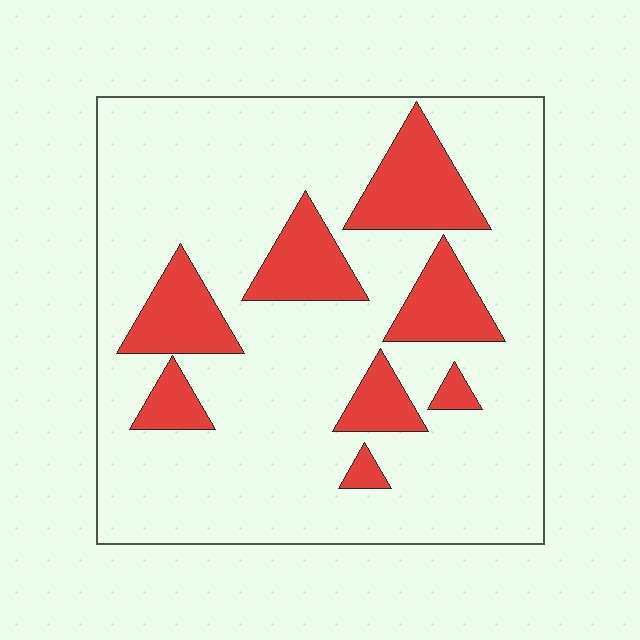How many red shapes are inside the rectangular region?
8.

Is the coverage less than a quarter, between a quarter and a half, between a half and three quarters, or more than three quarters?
Less than a quarter.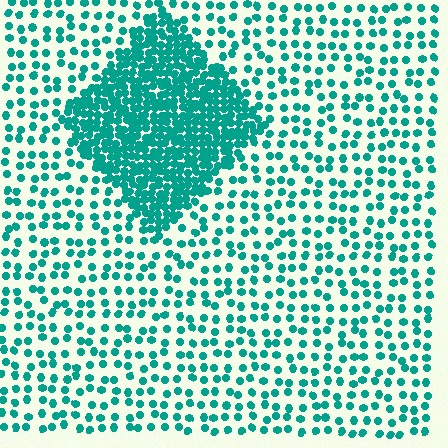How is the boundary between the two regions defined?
The boundary is defined by a change in element density (approximately 3.1x ratio). All elements are the same color, size, and shape.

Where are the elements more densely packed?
The elements are more densely packed inside the diamond boundary.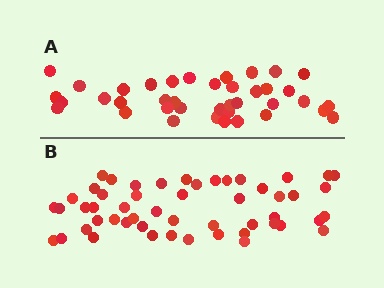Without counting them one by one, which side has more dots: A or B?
Region B (the bottom region) has more dots.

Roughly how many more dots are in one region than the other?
Region B has approximately 15 more dots than region A.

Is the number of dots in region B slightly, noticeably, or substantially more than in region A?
Region B has noticeably more, but not dramatically so. The ratio is roughly 1.3 to 1.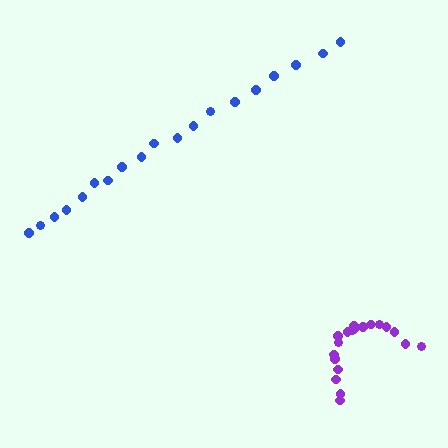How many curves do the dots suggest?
There are 2 distinct paths.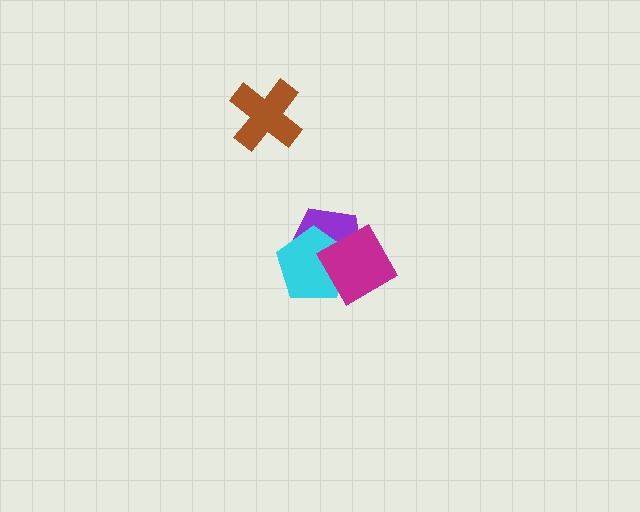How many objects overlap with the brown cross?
0 objects overlap with the brown cross.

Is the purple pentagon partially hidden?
Yes, it is partially covered by another shape.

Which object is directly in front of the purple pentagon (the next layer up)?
The cyan pentagon is directly in front of the purple pentagon.